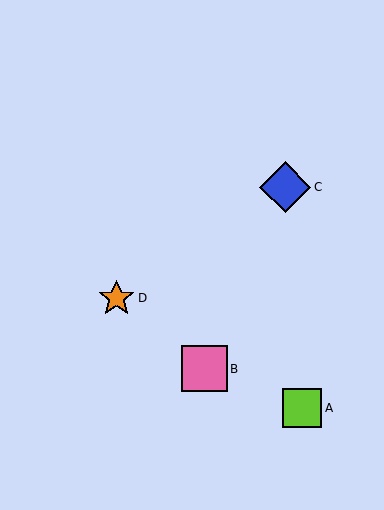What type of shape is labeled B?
Shape B is a pink square.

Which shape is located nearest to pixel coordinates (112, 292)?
The orange star (labeled D) at (116, 298) is nearest to that location.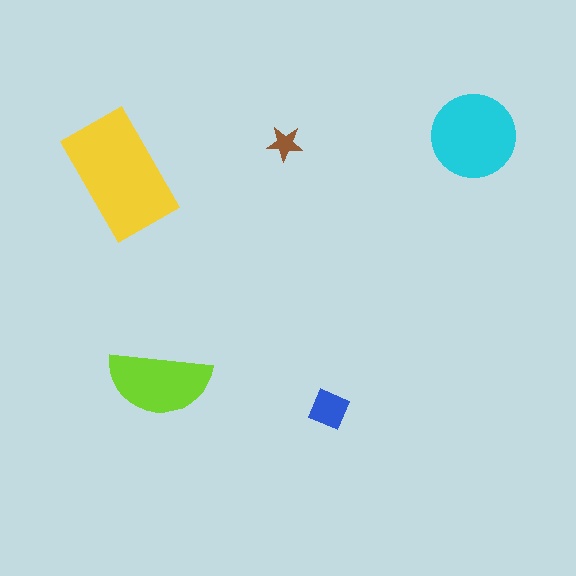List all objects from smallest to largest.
The brown star, the blue square, the lime semicircle, the cyan circle, the yellow rectangle.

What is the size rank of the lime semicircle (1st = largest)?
3rd.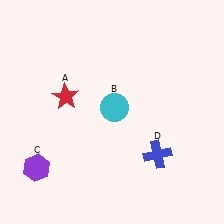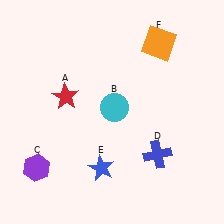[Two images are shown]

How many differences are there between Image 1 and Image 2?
There are 2 differences between the two images.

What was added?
A blue star (E), an orange square (F) were added in Image 2.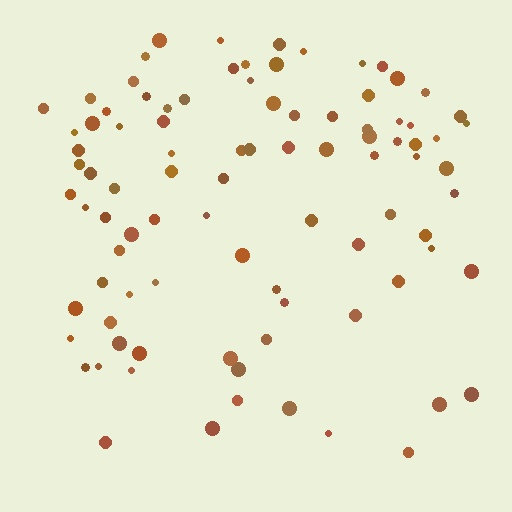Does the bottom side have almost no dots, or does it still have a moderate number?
Still a moderate number, just noticeably fewer than the top.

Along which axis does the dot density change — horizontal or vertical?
Vertical.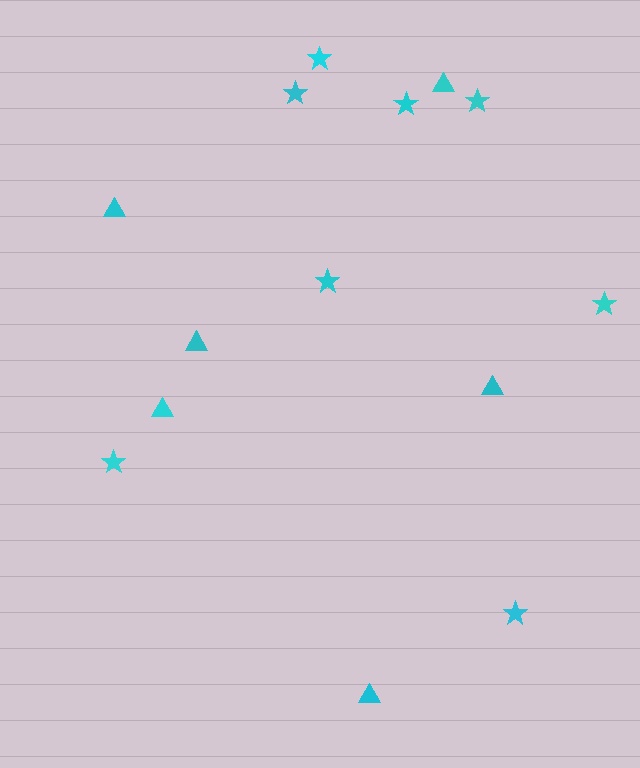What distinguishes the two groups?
There are 2 groups: one group of triangles (6) and one group of stars (8).